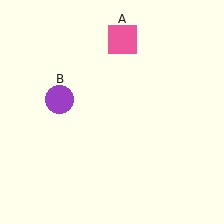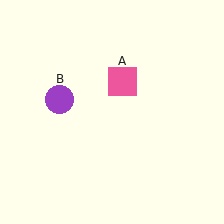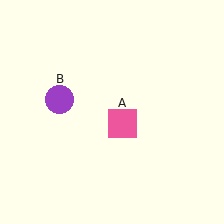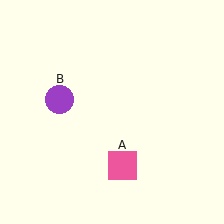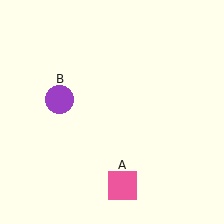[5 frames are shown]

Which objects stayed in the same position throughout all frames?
Purple circle (object B) remained stationary.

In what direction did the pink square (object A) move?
The pink square (object A) moved down.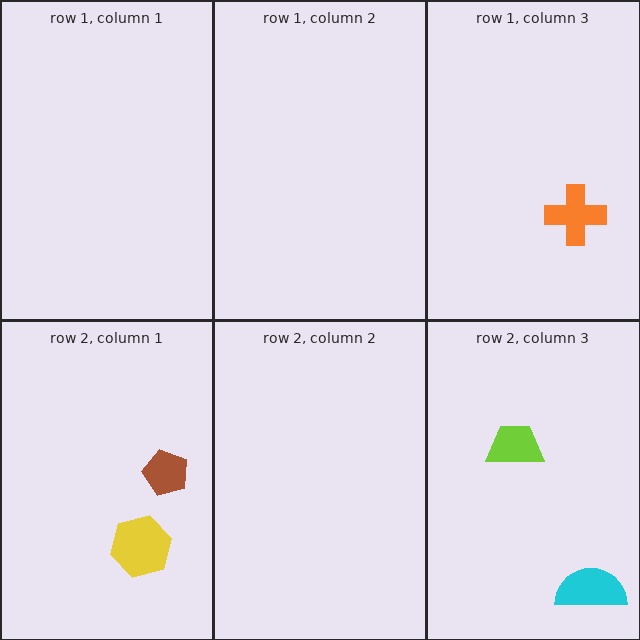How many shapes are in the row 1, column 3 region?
1.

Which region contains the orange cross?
The row 1, column 3 region.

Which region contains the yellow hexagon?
The row 2, column 1 region.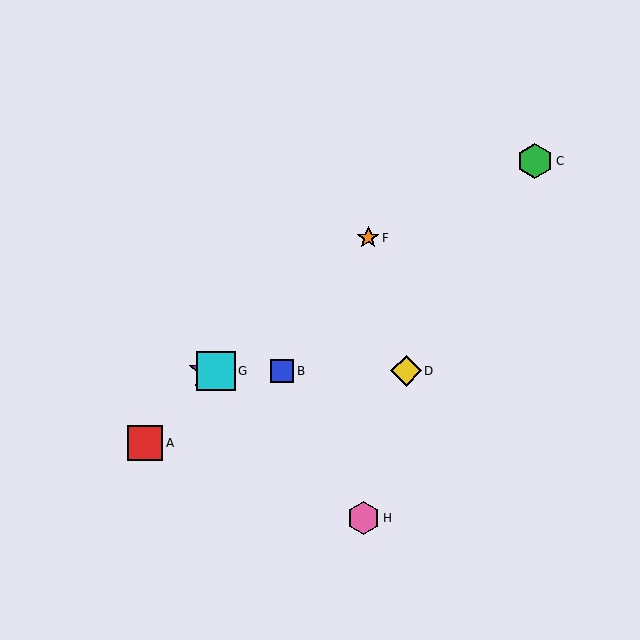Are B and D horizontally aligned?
Yes, both are at y≈371.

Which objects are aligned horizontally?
Objects B, D, E, G are aligned horizontally.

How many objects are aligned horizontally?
4 objects (B, D, E, G) are aligned horizontally.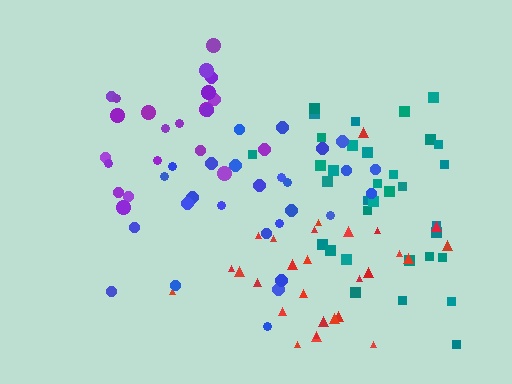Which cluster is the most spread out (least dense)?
Blue.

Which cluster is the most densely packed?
Teal.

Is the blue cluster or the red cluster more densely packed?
Red.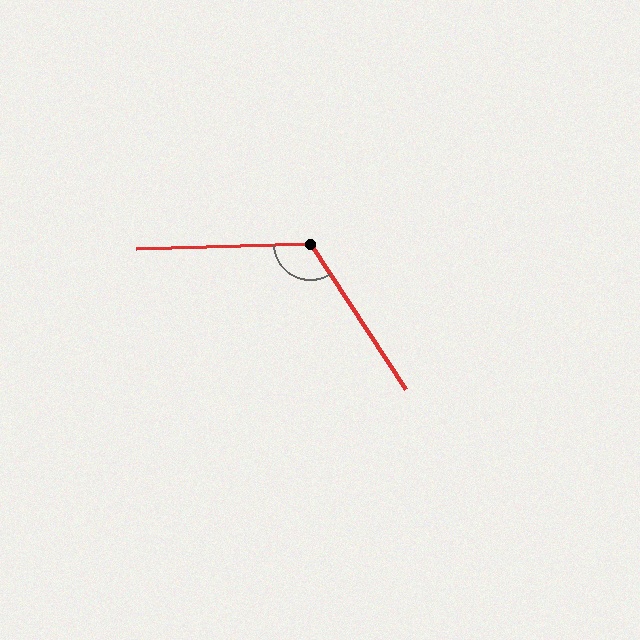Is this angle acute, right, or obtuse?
It is obtuse.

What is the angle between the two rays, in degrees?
Approximately 121 degrees.